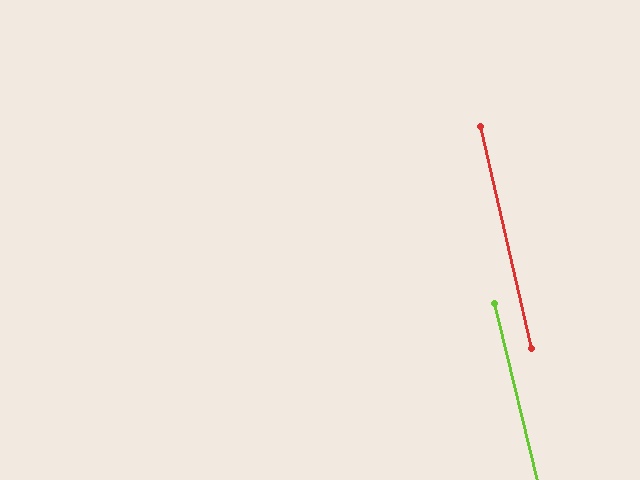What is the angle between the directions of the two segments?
Approximately 1 degree.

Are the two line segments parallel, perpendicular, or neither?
Parallel — their directions differ by only 0.7°.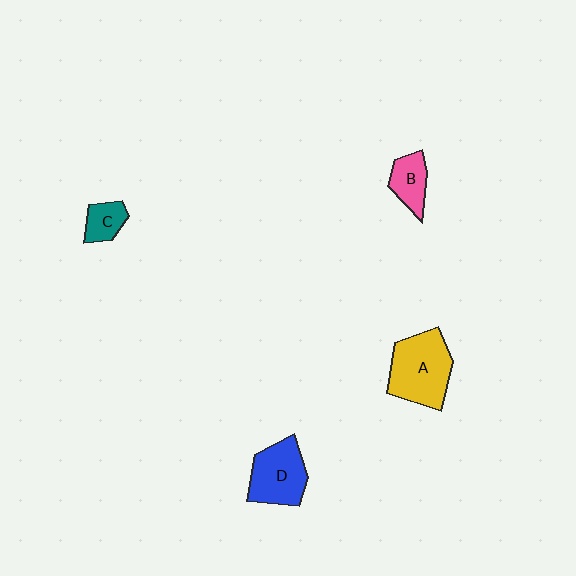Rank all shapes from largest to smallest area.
From largest to smallest: A (yellow), D (blue), B (pink), C (teal).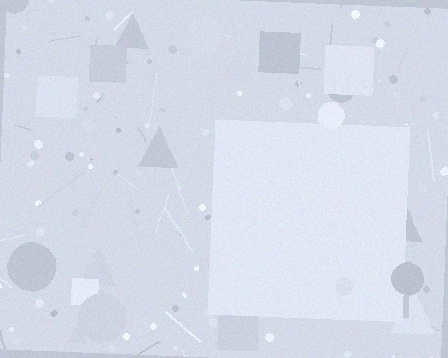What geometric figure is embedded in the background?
A square is embedded in the background.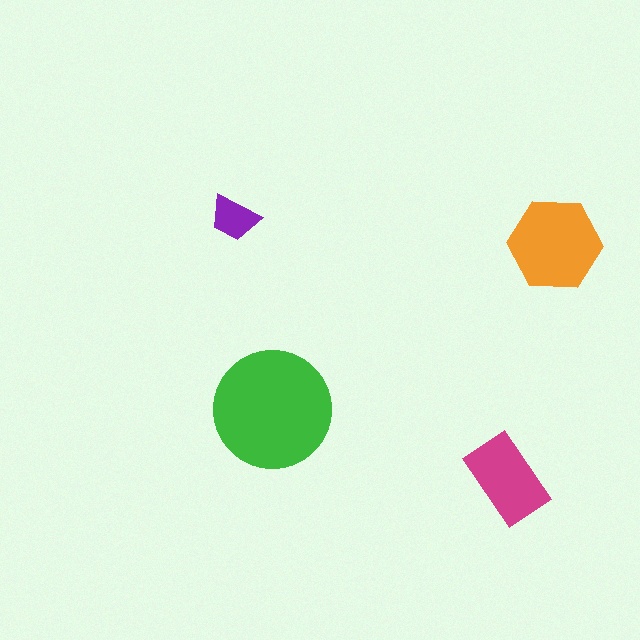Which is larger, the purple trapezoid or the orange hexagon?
The orange hexagon.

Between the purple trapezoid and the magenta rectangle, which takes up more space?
The magenta rectangle.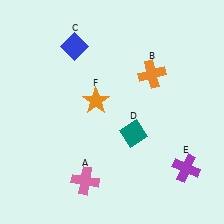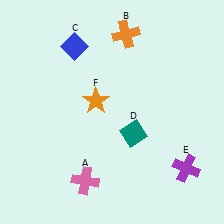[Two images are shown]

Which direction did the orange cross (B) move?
The orange cross (B) moved up.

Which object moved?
The orange cross (B) moved up.